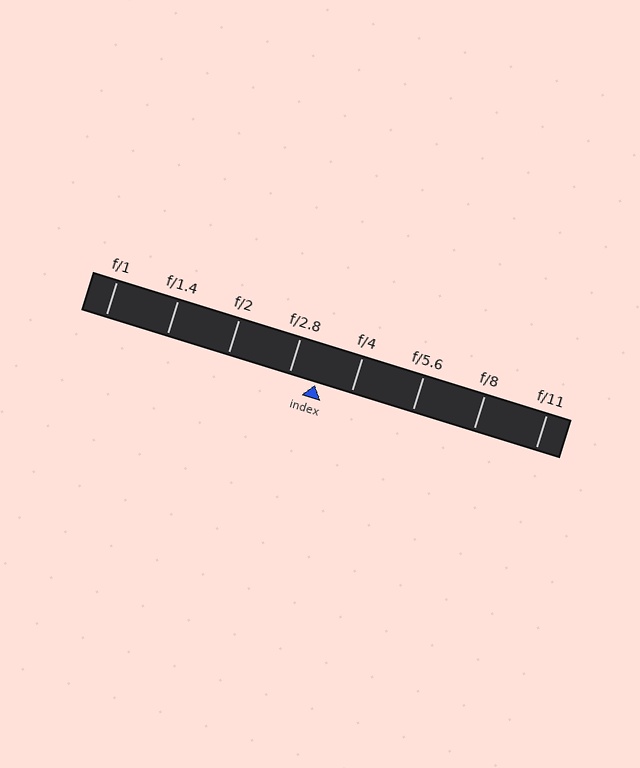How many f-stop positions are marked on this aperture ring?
There are 8 f-stop positions marked.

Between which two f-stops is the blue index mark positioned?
The index mark is between f/2.8 and f/4.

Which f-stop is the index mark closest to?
The index mark is closest to f/2.8.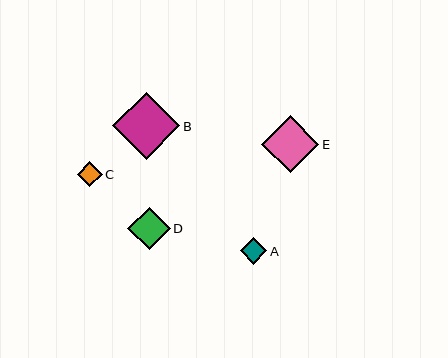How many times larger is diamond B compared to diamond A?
Diamond B is approximately 2.5 times the size of diamond A.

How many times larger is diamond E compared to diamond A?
Diamond E is approximately 2.1 times the size of diamond A.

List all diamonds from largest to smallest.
From largest to smallest: B, E, D, A, C.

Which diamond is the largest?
Diamond B is the largest with a size of approximately 67 pixels.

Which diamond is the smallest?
Diamond C is the smallest with a size of approximately 25 pixels.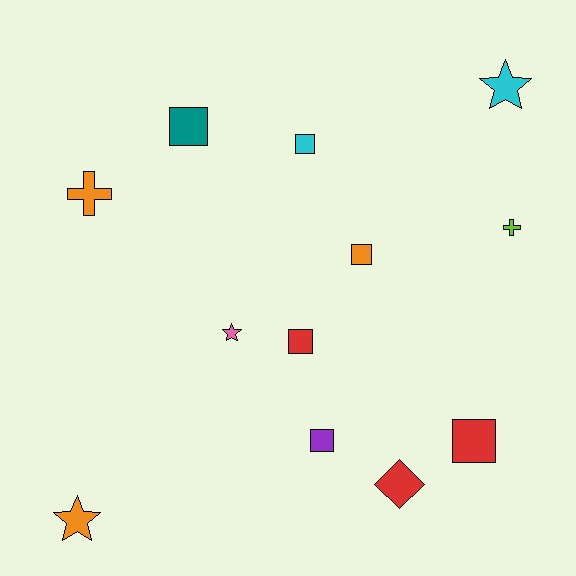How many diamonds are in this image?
There is 1 diamond.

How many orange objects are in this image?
There are 3 orange objects.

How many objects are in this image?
There are 12 objects.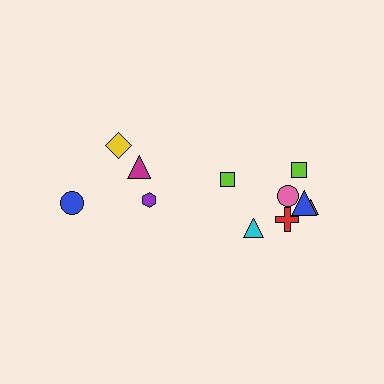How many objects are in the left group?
There are 4 objects.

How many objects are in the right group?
There are 7 objects.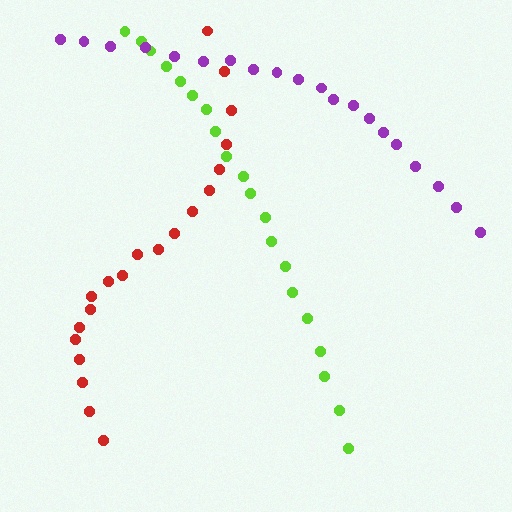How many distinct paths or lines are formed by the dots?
There are 3 distinct paths.